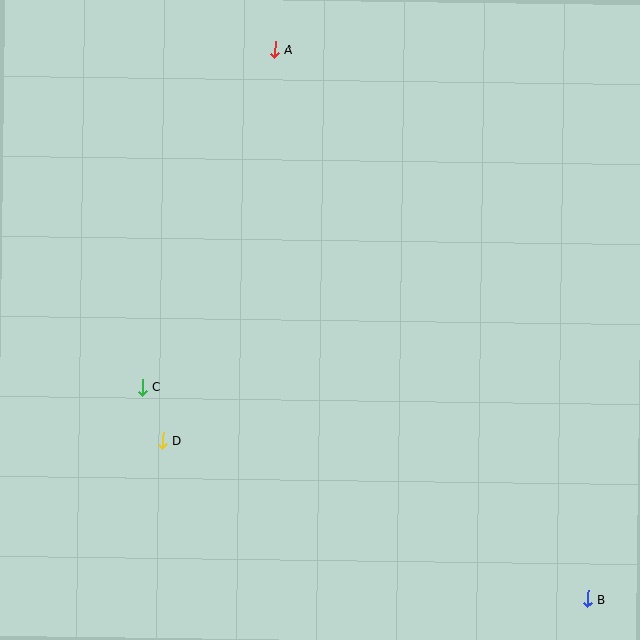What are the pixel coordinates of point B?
Point B is at (588, 599).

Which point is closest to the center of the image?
Point C at (142, 387) is closest to the center.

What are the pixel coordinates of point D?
Point D is at (163, 441).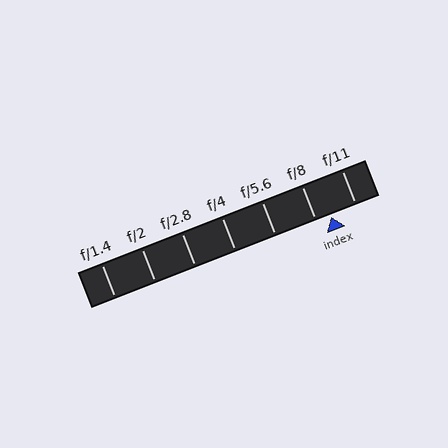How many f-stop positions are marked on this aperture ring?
There are 7 f-stop positions marked.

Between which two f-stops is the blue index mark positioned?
The index mark is between f/8 and f/11.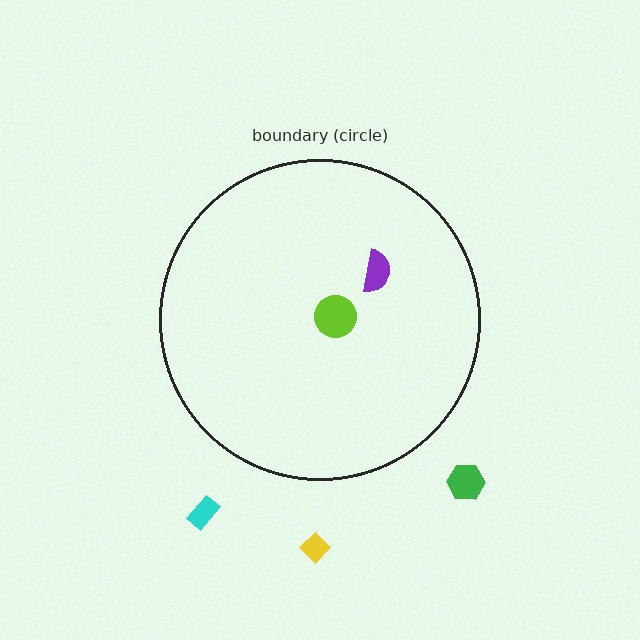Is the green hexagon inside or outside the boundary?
Outside.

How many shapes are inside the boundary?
2 inside, 3 outside.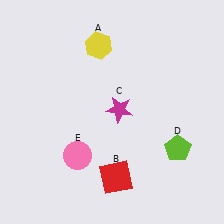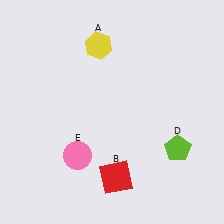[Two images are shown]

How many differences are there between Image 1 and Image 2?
There is 1 difference between the two images.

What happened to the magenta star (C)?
The magenta star (C) was removed in Image 2. It was in the top-right area of Image 1.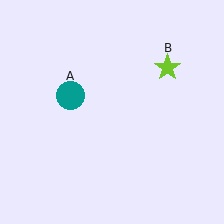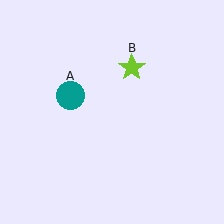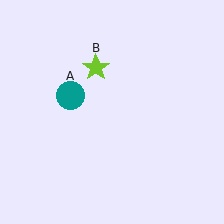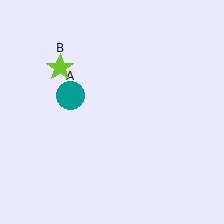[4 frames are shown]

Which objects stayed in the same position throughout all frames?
Teal circle (object A) remained stationary.